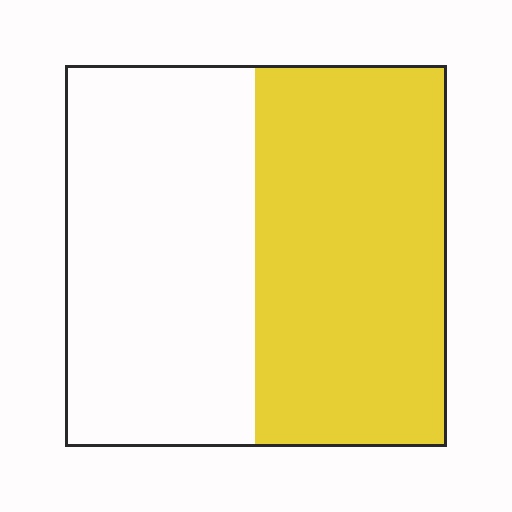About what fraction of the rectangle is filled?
About one half (1/2).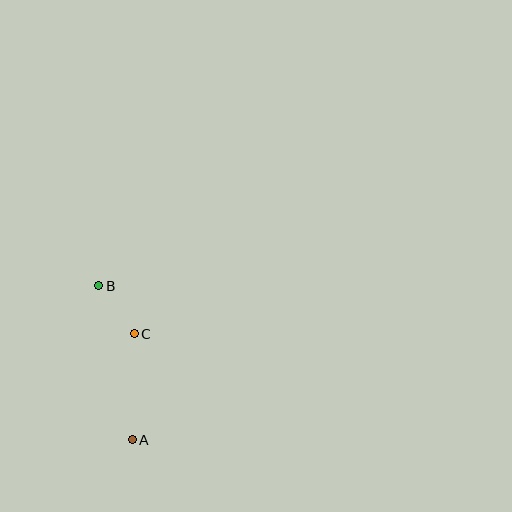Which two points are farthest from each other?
Points A and B are farthest from each other.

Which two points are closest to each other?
Points B and C are closest to each other.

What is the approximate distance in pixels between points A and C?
The distance between A and C is approximately 106 pixels.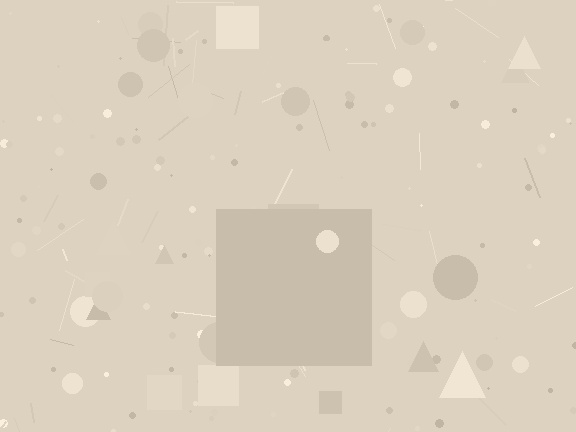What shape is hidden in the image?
A square is hidden in the image.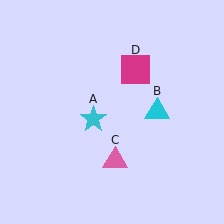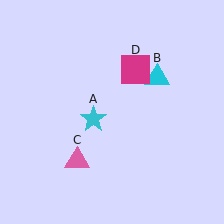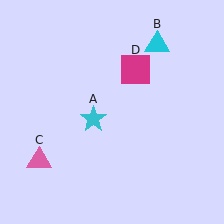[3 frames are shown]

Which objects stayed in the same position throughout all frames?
Cyan star (object A) and magenta square (object D) remained stationary.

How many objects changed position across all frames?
2 objects changed position: cyan triangle (object B), pink triangle (object C).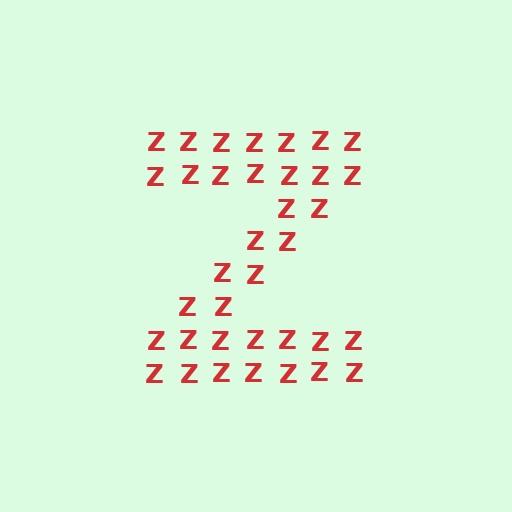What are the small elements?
The small elements are letter Z's.